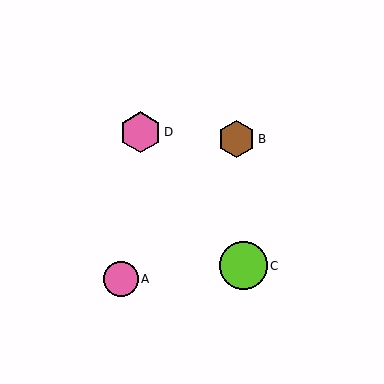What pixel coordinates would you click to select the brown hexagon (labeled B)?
Click at (237, 139) to select the brown hexagon B.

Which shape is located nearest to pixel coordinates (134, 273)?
The pink circle (labeled A) at (121, 279) is nearest to that location.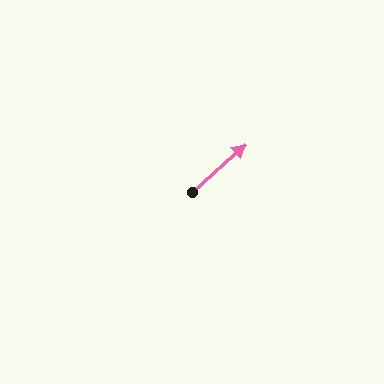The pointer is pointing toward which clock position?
Roughly 2 o'clock.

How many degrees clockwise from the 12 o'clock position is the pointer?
Approximately 48 degrees.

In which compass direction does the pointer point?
Northeast.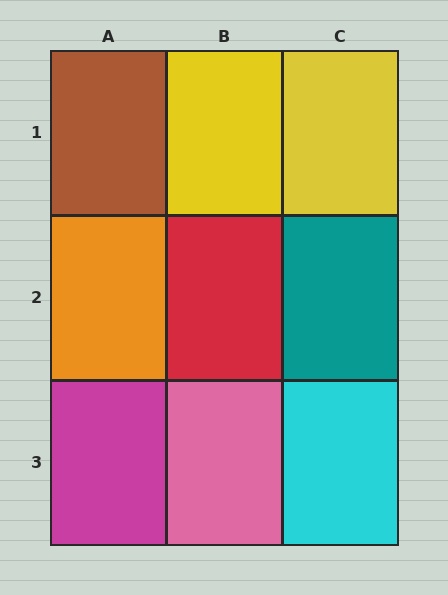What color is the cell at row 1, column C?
Yellow.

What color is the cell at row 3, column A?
Magenta.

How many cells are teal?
1 cell is teal.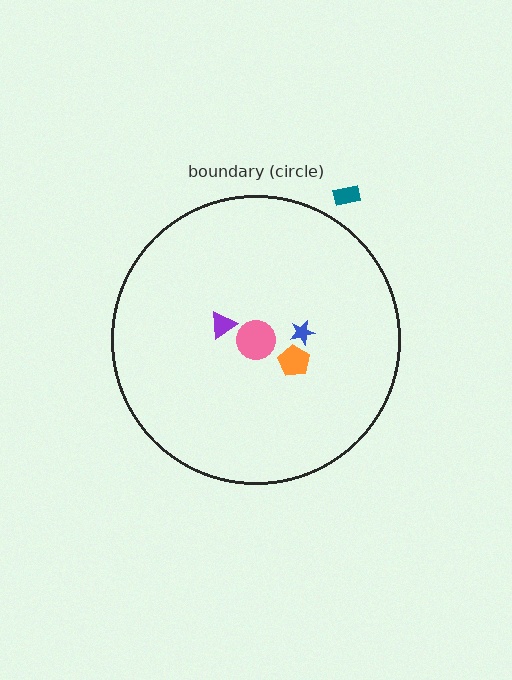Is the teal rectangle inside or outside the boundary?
Outside.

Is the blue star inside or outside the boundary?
Inside.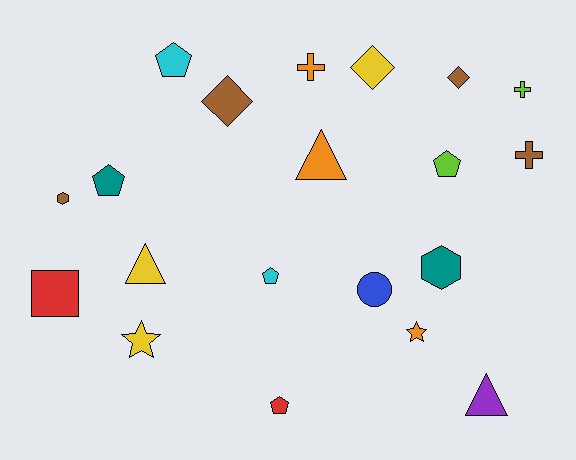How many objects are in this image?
There are 20 objects.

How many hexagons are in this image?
There are 2 hexagons.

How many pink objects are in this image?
There are no pink objects.